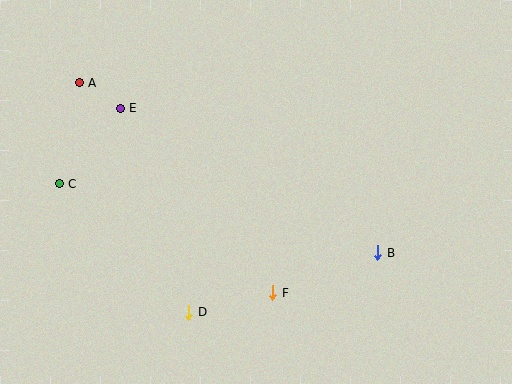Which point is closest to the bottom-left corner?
Point D is closest to the bottom-left corner.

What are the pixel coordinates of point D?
Point D is at (189, 312).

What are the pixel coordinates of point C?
Point C is at (59, 184).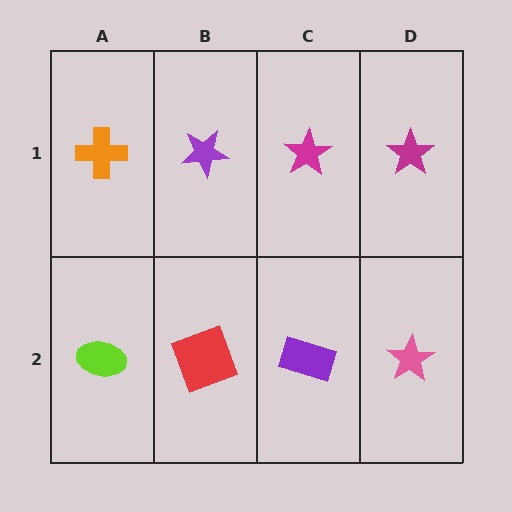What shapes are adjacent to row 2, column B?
A purple star (row 1, column B), a lime ellipse (row 2, column A), a purple rectangle (row 2, column C).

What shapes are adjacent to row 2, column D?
A magenta star (row 1, column D), a purple rectangle (row 2, column C).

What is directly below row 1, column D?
A pink star.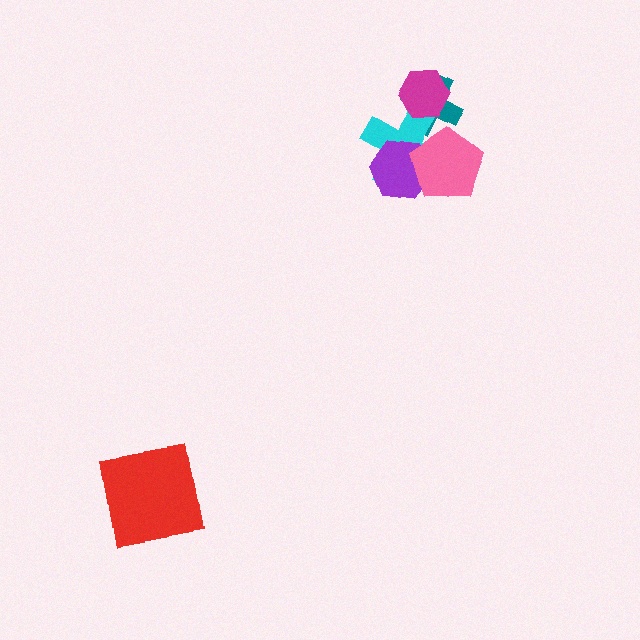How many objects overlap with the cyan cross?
4 objects overlap with the cyan cross.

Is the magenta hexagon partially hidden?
No, no other shape covers it.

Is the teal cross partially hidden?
Yes, it is partially covered by another shape.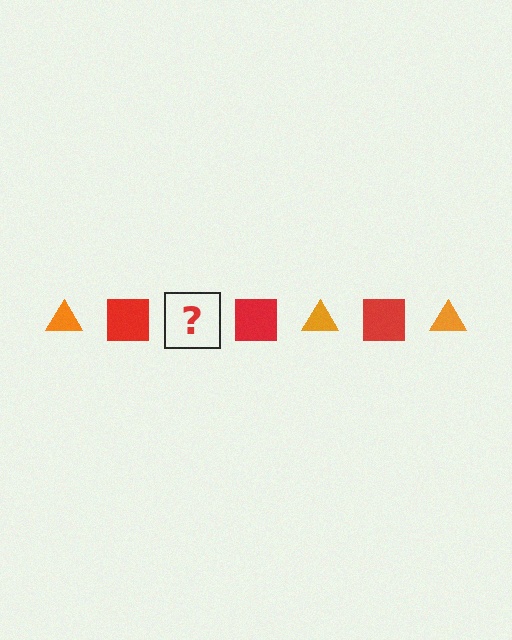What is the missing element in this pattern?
The missing element is an orange triangle.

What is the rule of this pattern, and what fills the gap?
The rule is that the pattern alternates between orange triangle and red square. The gap should be filled with an orange triangle.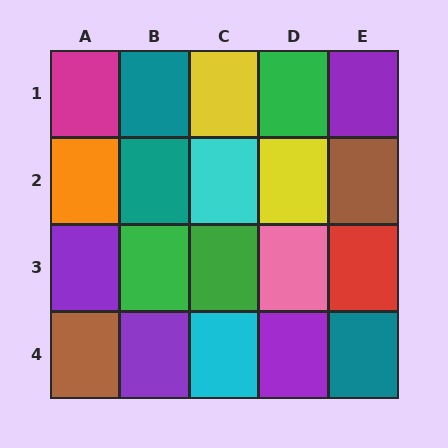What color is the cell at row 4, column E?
Teal.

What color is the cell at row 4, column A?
Brown.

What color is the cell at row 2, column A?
Orange.